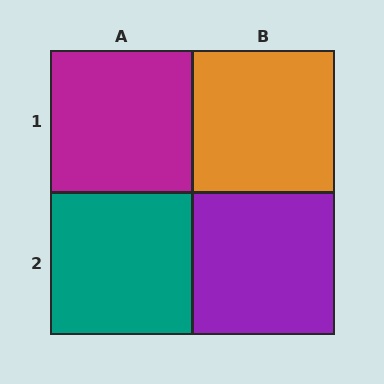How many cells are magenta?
1 cell is magenta.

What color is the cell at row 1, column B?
Orange.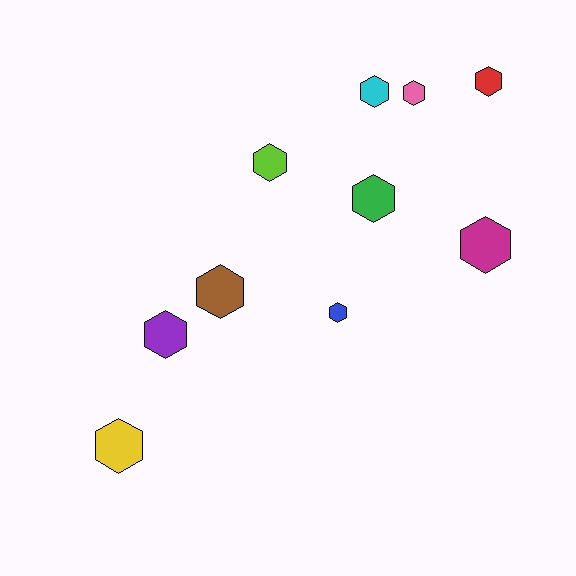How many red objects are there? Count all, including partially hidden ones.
There is 1 red object.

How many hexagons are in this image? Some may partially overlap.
There are 10 hexagons.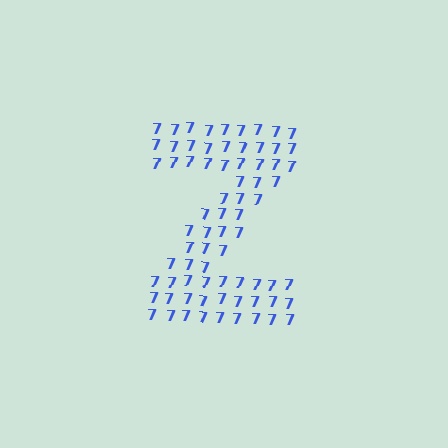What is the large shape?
The large shape is the letter Z.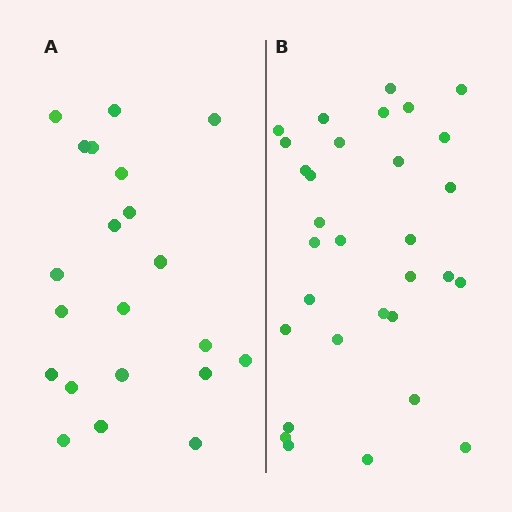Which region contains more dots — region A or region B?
Region B (the right region) has more dots.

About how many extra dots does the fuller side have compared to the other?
Region B has roughly 10 or so more dots than region A.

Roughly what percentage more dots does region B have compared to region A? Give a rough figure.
About 50% more.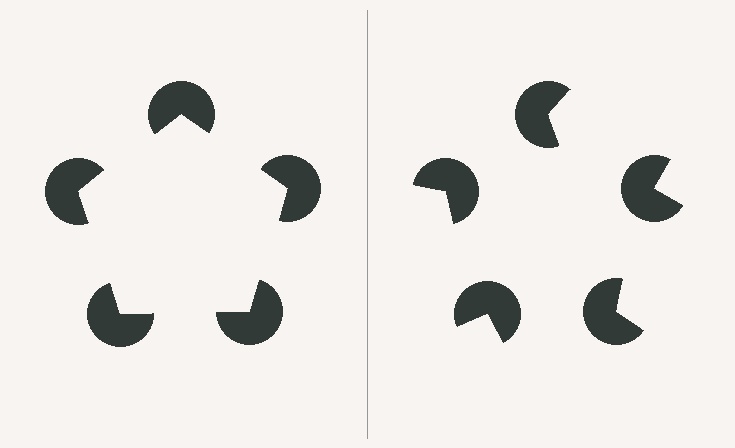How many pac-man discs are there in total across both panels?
10 — 5 on each side.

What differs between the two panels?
The pac-man discs are positioned identically on both sides; only the wedge orientations differ. On the left they align to a pentagon; on the right they are misaligned.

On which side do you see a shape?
An illusory pentagon appears on the left side. On the right side the wedge cuts are rotated, so no coherent shape forms.